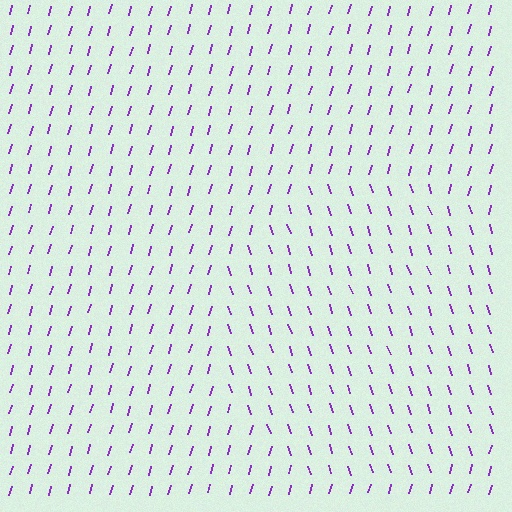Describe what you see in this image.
The image is filled with small purple line segments. A circle region in the image has lines oriented differently from the surrounding lines, creating a visible texture boundary.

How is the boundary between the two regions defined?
The boundary is defined purely by a change in line orientation (approximately 34 degrees difference). All lines are the same color and thickness.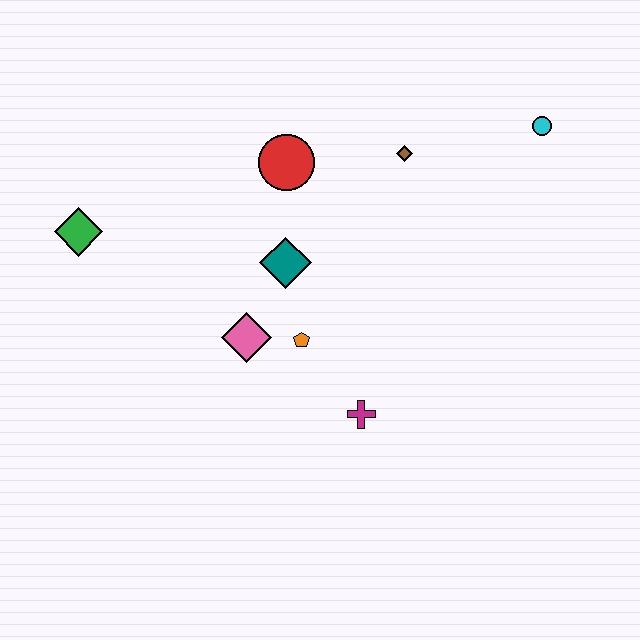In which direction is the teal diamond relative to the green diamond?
The teal diamond is to the right of the green diamond.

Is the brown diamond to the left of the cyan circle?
Yes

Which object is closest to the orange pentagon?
The pink diamond is closest to the orange pentagon.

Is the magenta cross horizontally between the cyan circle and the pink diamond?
Yes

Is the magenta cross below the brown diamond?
Yes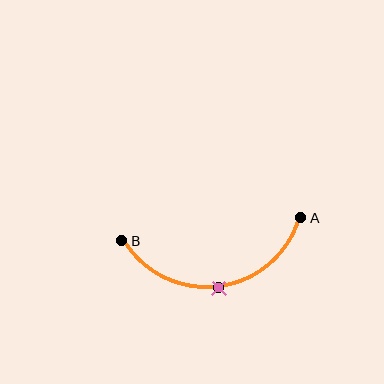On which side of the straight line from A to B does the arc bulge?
The arc bulges below the straight line connecting A and B.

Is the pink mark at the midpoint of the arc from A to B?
Yes. The pink mark lies on the arc at equal arc-length from both A and B — it is the arc midpoint.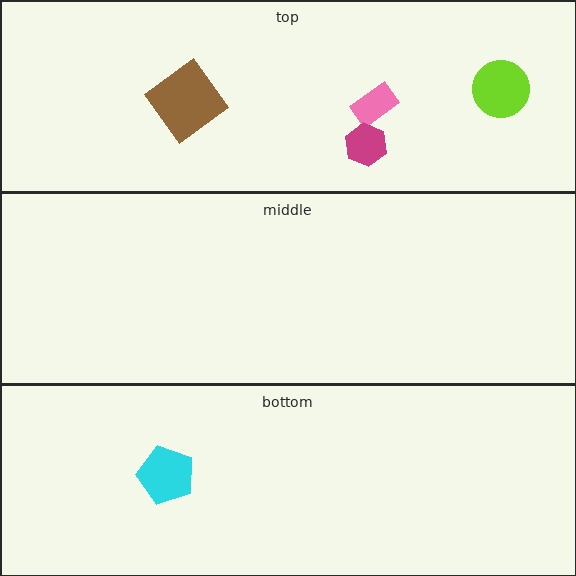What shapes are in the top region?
The lime circle, the brown diamond, the pink rectangle, the magenta hexagon.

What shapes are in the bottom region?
The cyan pentagon.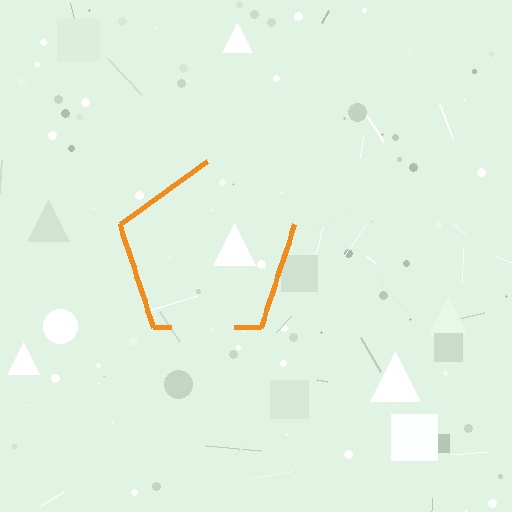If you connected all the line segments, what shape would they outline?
They would outline a pentagon.